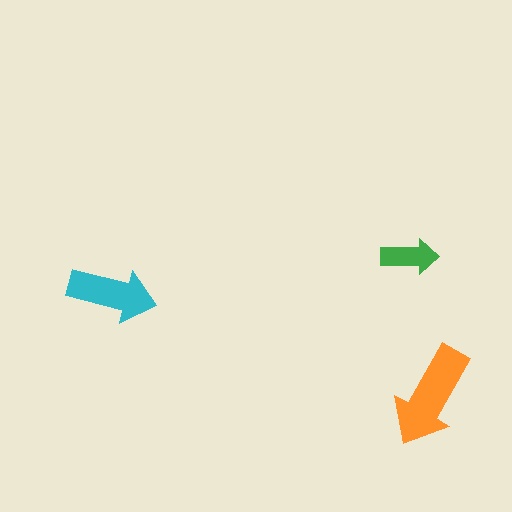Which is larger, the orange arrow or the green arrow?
The orange one.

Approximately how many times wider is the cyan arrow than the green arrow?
About 1.5 times wider.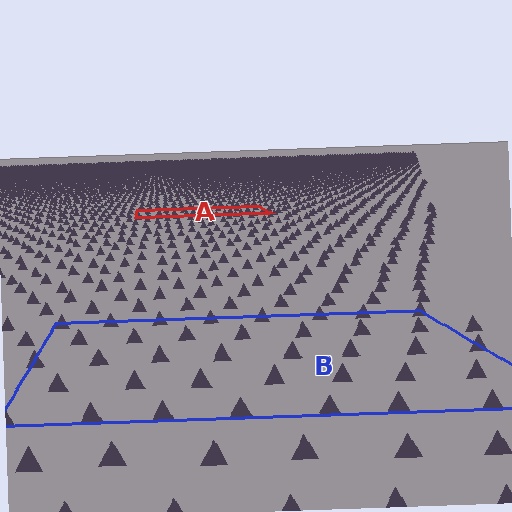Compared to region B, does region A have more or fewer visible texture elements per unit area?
Region A has more texture elements per unit area — they are packed more densely because it is farther away.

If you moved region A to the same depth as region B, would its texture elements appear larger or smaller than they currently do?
They would appear larger. At a closer depth, the same texture elements are projected at a bigger on-screen size.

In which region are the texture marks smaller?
The texture marks are smaller in region A, because it is farther away.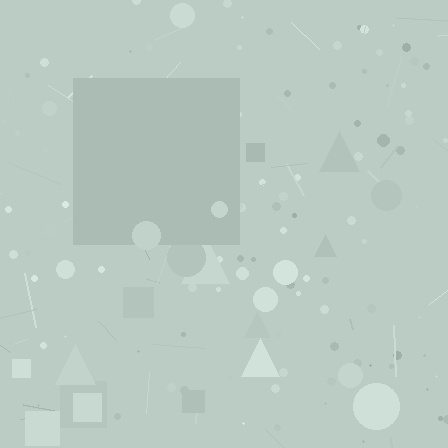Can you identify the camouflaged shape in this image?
The camouflaged shape is a square.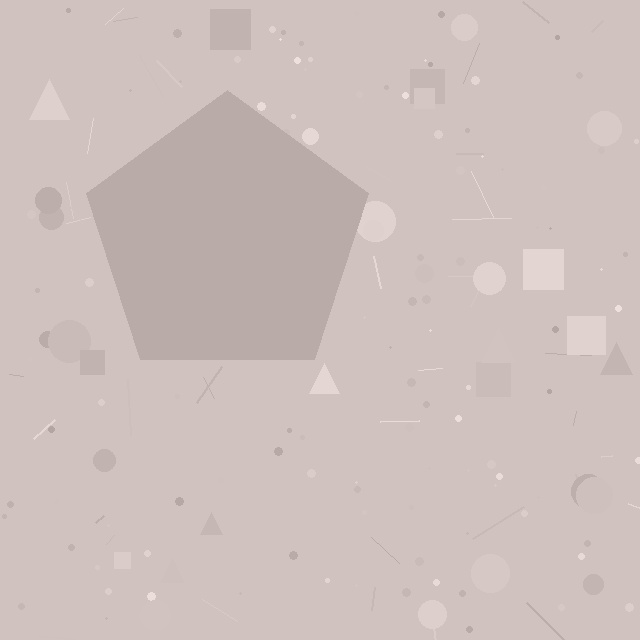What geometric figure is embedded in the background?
A pentagon is embedded in the background.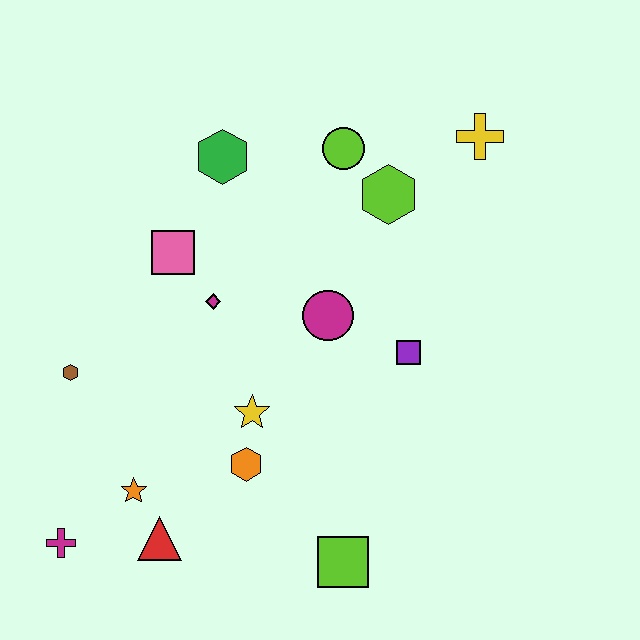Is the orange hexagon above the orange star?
Yes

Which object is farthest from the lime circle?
The magenta cross is farthest from the lime circle.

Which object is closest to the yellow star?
The orange hexagon is closest to the yellow star.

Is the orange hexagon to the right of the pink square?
Yes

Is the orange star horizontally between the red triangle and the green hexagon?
No